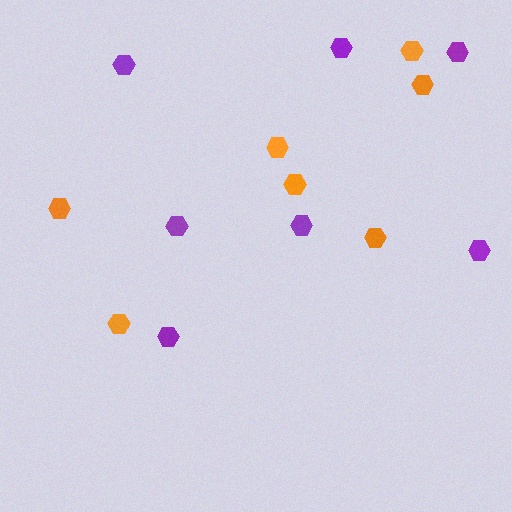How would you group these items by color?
There are 2 groups: one group of purple hexagons (7) and one group of orange hexagons (7).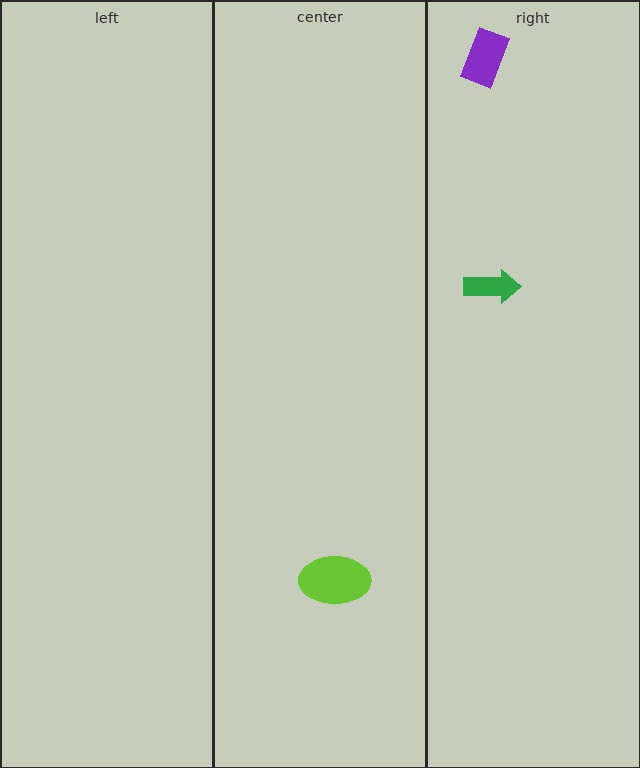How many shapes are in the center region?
1.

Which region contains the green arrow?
The right region.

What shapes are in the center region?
The lime ellipse.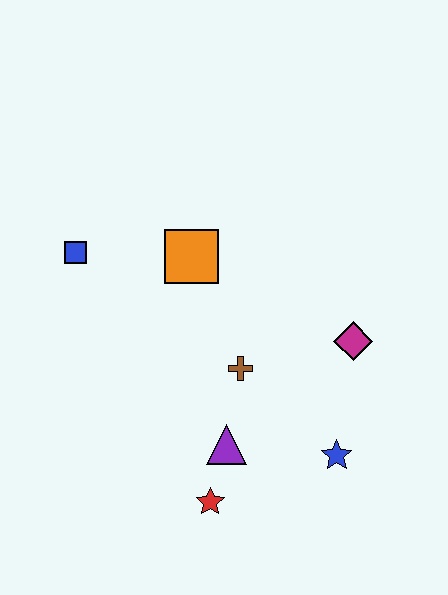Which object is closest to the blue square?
The orange square is closest to the blue square.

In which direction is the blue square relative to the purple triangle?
The blue square is above the purple triangle.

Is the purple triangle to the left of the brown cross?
Yes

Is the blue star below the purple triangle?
Yes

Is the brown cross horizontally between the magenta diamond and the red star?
Yes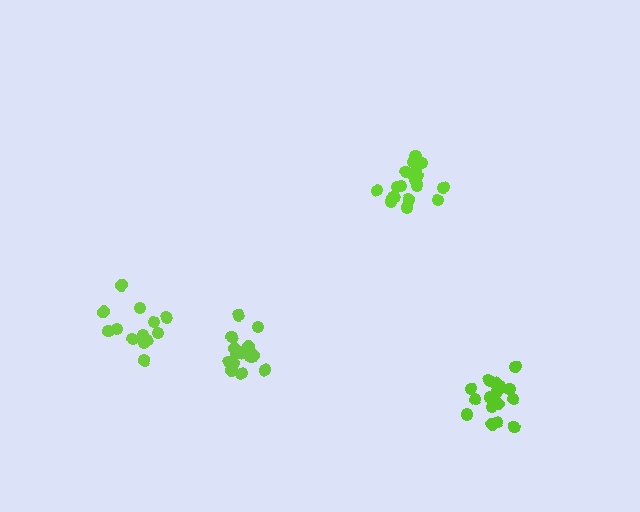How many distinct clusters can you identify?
There are 4 distinct clusters.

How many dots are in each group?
Group 1: 18 dots, Group 2: 18 dots, Group 3: 13 dots, Group 4: 15 dots (64 total).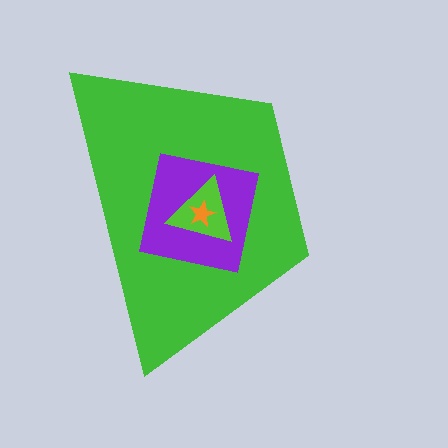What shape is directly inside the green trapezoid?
The purple square.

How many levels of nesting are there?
4.